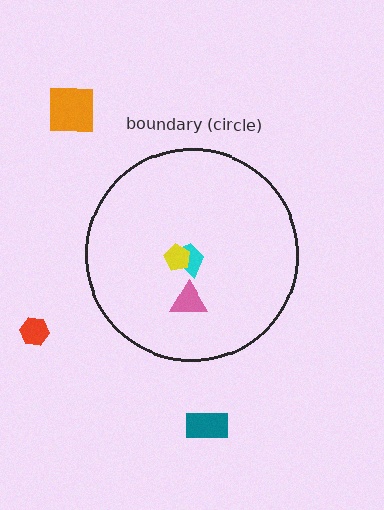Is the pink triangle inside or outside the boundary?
Inside.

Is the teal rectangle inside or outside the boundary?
Outside.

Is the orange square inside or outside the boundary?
Outside.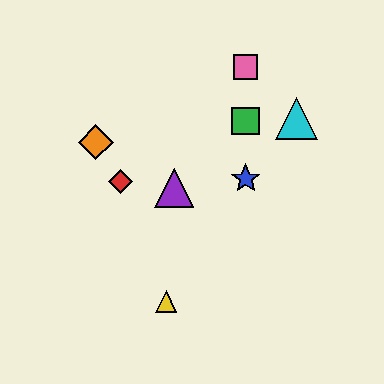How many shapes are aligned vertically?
3 shapes (the blue star, the green square, the pink square) are aligned vertically.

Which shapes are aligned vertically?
The blue star, the green square, the pink square are aligned vertically.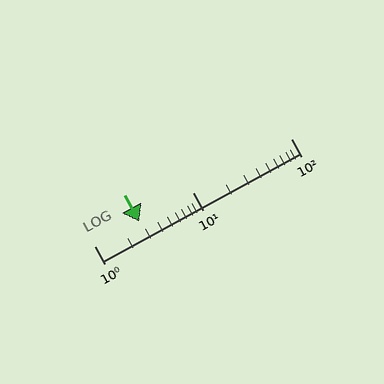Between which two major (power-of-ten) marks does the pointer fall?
The pointer is between 1 and 10.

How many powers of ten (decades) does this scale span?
The scale spans 2 decades, from 1 to 100.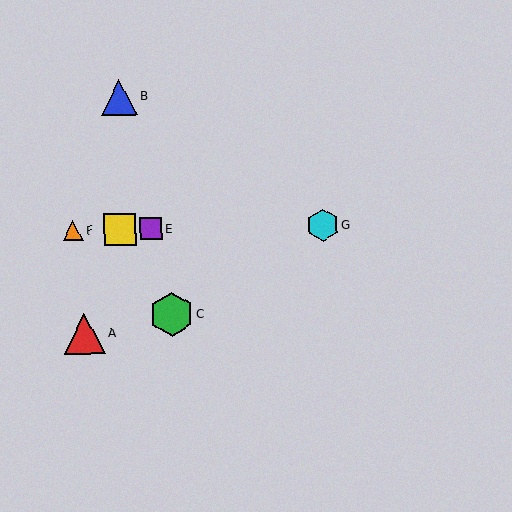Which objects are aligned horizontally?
Objects D, E, F, G are aligned horizontally.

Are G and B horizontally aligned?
No, G is at y≈225 and B is at y≈97.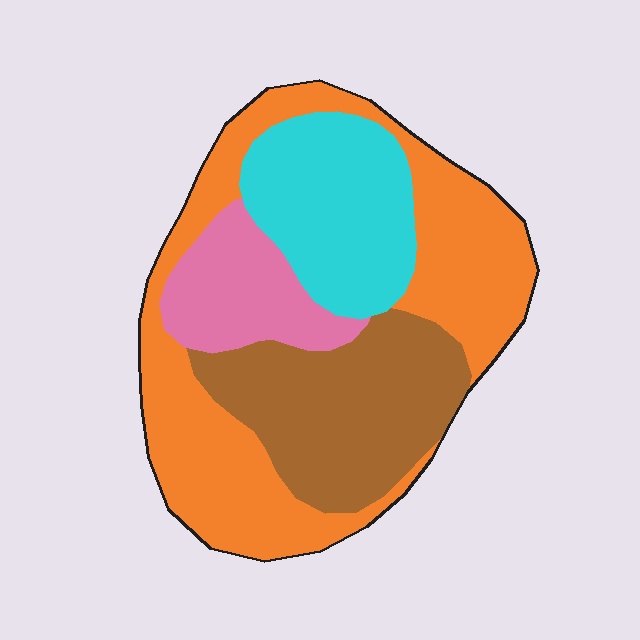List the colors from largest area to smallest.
From largest to smallest: orange, brown, cyan, pink.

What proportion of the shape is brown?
Brown covers around 25% of the shape.